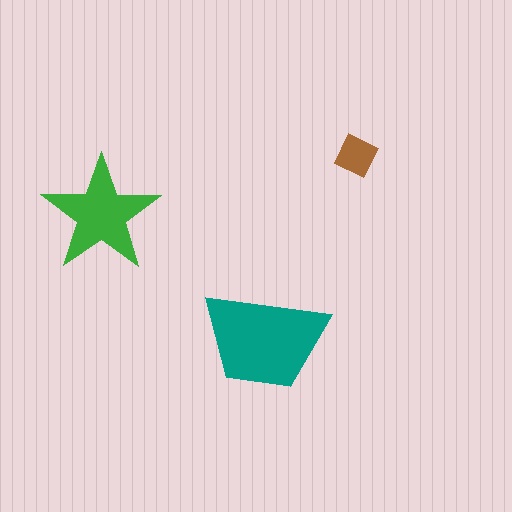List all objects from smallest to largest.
The brown square, the green star, the teal trapezoid.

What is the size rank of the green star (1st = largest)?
2nd.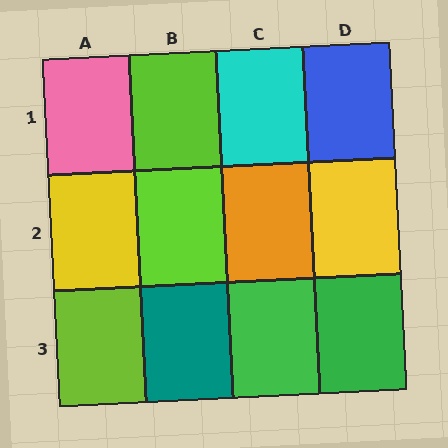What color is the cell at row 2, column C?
Orange.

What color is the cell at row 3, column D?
Green.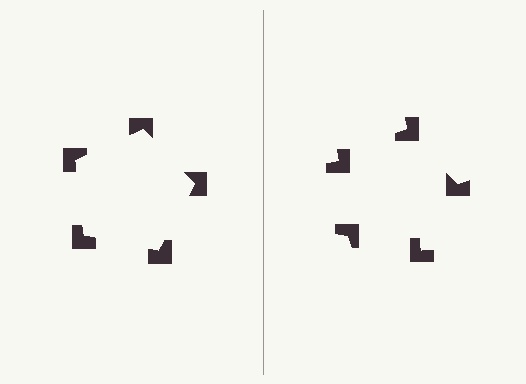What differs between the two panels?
The notched squares are positioned identically on both sides; only the wedge orientations differ. On the left they align to a pentagon; on the right they are misaligned.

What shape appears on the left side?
An illusory pentagon.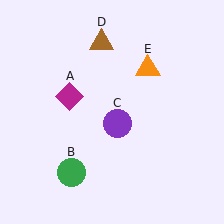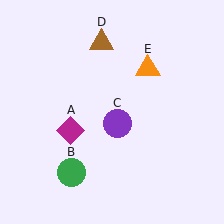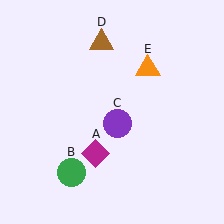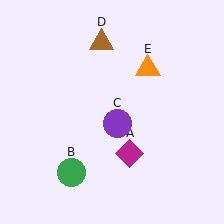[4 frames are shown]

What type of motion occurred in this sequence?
The magenta diamond (object A) rotated counterclockwise around the center of the scene.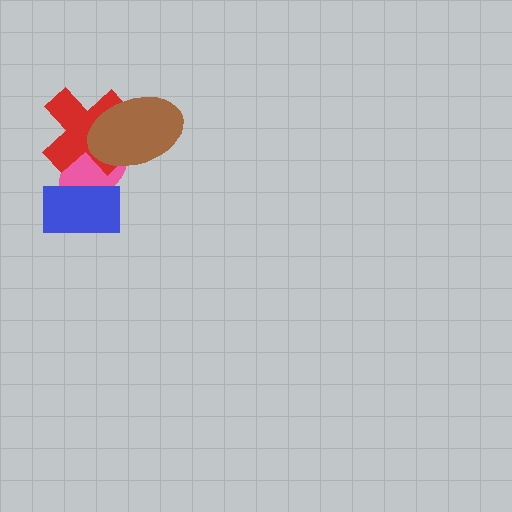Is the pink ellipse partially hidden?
Yes, it is partially covered by another shape.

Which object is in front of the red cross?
The brown ellipse is in front of the red cross.